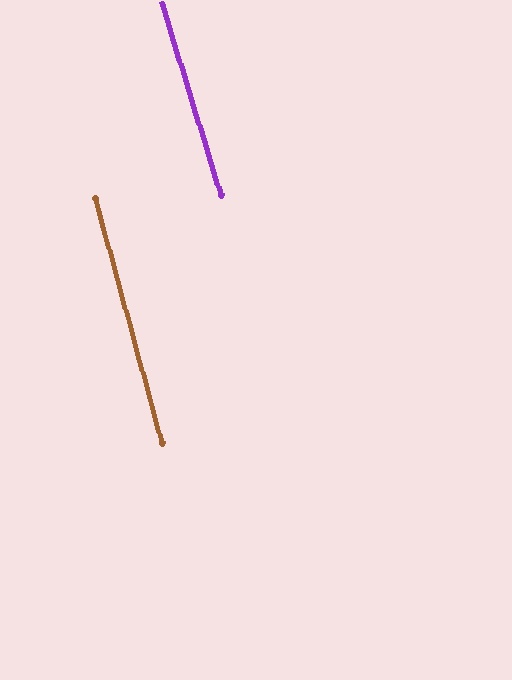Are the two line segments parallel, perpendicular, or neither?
Parallel — their directions differ by only 1.8°.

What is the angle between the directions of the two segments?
Approximately 2 degrees.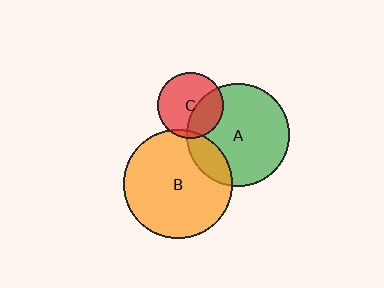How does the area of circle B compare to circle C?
Approximately 2.7 times.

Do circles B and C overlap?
Yes.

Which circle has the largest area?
Circle B (orange).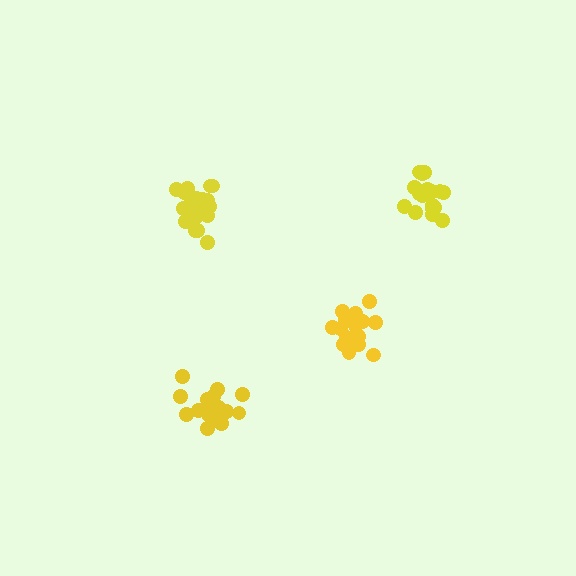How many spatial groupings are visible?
There are 4 spatial groupings.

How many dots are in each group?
Group 1: 20 dots, Group 2: 21 dots, Group 3: 19 dots, Group 4: 20 dots (80 total).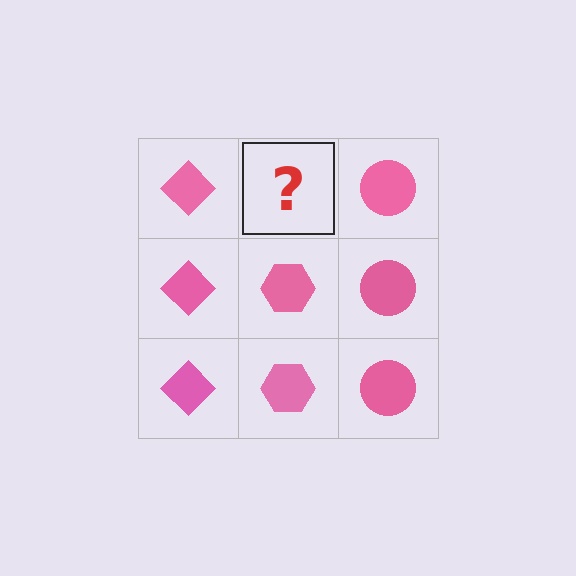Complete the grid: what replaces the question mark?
The question mark should be replaced with a pink hexagon.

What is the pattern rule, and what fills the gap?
The rule is that each column has a consistent shape. The gap should be filled with a pink hexagon.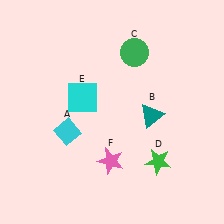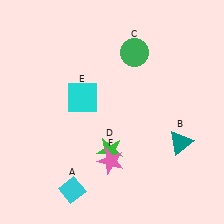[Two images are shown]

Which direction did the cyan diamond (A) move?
The cyan diamond (A) moved down.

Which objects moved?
The objects that moved are: the cyan diamond (A), the teal triangle (B), the green star (D).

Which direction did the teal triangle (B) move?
The teal triangle (B) moved right.